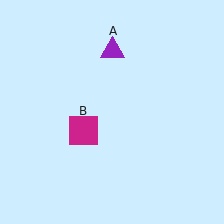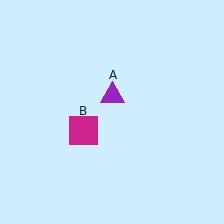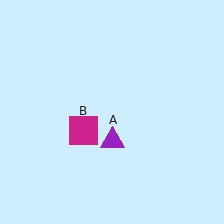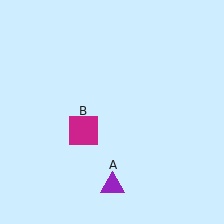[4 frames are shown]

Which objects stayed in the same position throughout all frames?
Magenta square (object B) remained stationary.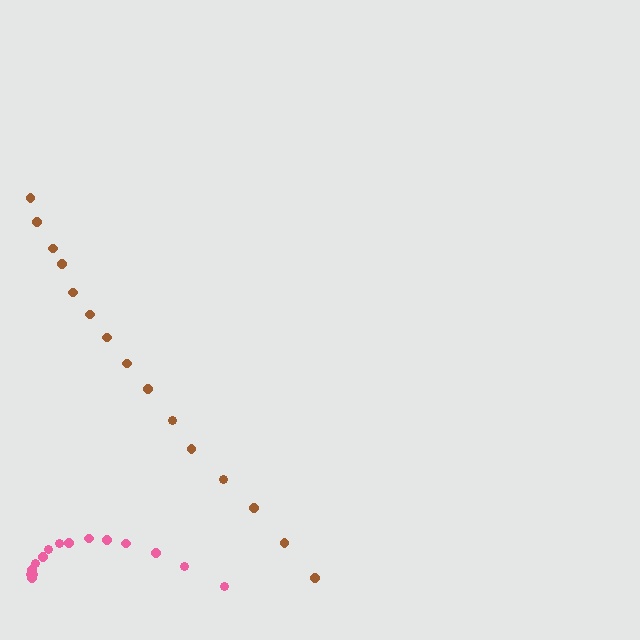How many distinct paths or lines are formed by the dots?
There are 2 distinct paths.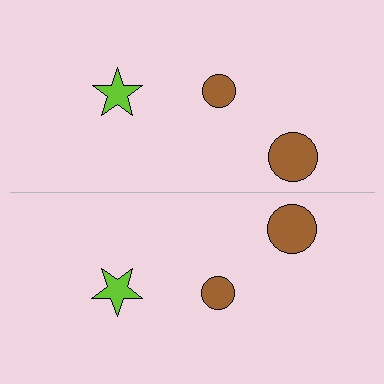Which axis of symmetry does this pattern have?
The pattern has a horizontal axis of symmetry running through the center of the image.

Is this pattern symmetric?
Yes, this pattern has bilateral (reflection) symmetry.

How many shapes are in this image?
There are 6 shapes in this image.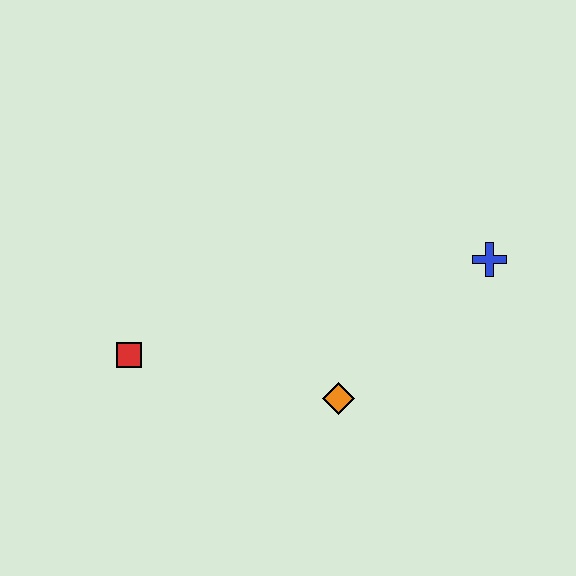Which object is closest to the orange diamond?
The blue cross is closest to the orange diamond.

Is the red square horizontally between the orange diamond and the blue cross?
No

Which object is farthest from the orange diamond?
The red square is farthest from the orange diamond.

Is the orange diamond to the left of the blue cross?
Yes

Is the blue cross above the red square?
Yes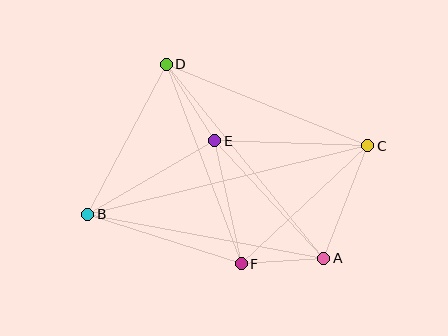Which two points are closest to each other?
Points A and F are closest to each other.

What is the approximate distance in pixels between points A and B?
The distance between A and B is approximately 240 pixels.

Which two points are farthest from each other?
Points B and C are farthest from each other.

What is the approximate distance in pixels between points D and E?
The distance between D and E is approximately 91 pixels.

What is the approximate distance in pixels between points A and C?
The distance between A and C is approximately 121 pixels.